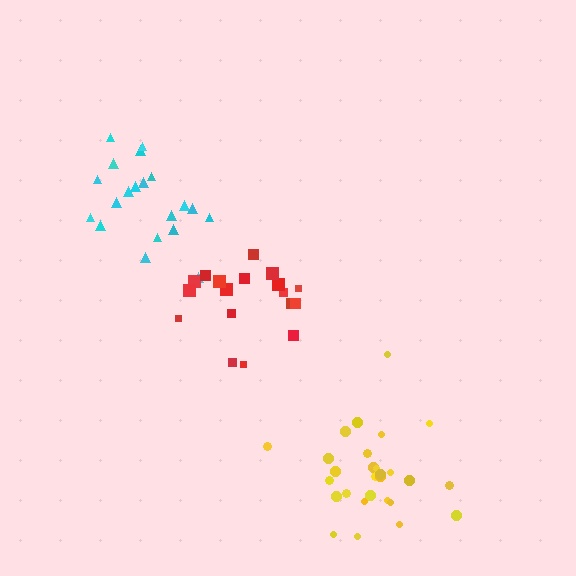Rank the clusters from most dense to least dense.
yellow, red, cyan.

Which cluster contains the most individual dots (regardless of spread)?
Yellow (28).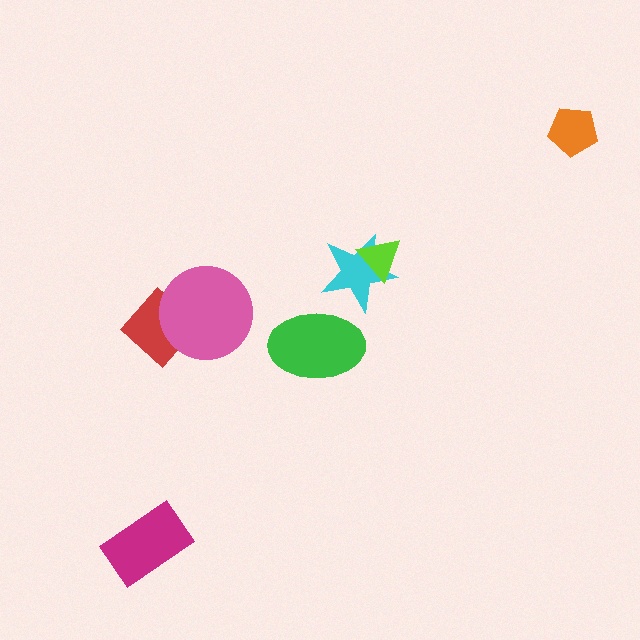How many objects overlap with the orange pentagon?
0 objects overlap with the orange pentagon.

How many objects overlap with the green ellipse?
0 objects overlap with the green ellipse.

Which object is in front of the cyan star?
The lime triangle is in front of the cyan star.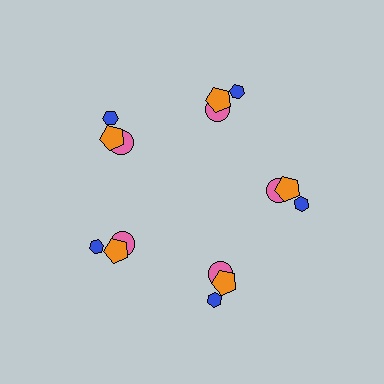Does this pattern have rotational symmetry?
Yes, this pattern has 5-fold rotational symmetry. It looks the same after rotating 72 degrees around the center.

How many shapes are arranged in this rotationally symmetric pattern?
There are 15 shapes, arranged in 5 groups of 3.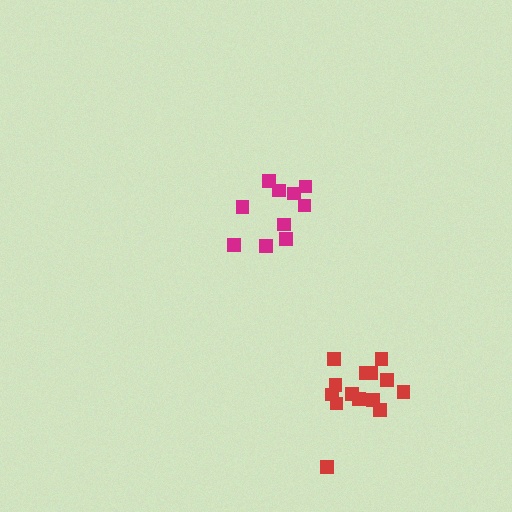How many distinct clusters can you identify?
There are 2 distinct clusters.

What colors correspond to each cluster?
The clusters are colored: red, magenta.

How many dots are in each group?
Group 1: 14 dots, Group 2: 10 dots (24 total).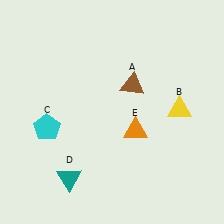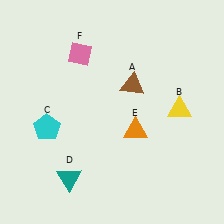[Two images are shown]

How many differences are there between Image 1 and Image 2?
There is 1 difference between the two images.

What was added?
A pink diamond (F) was added in Image 2.